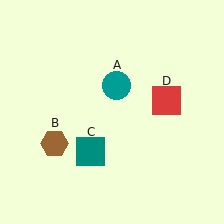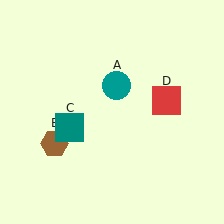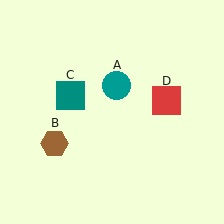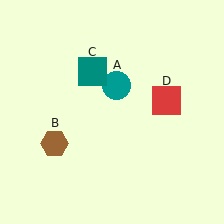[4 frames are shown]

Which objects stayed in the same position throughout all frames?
Teal circle (object A) and brown hexagon (object B) and red square (object D) remained stationary.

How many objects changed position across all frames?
1 object changed position: teal square (object C).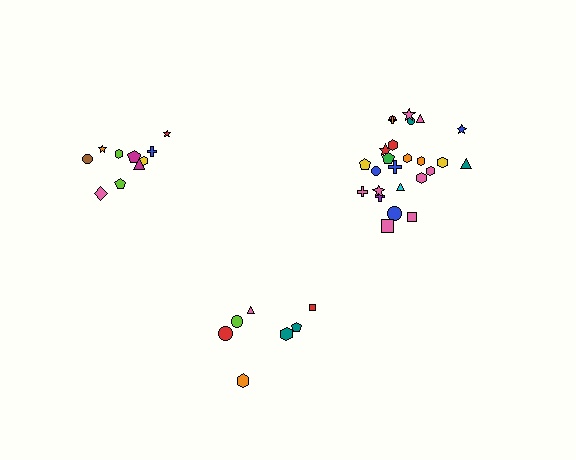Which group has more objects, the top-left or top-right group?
The top-right group.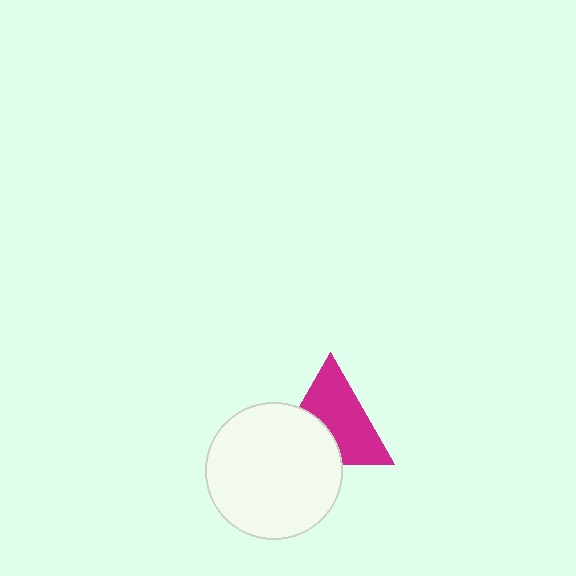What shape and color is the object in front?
The object in front is a white circle.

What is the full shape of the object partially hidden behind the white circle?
The partially hidden object is a magenta triangle.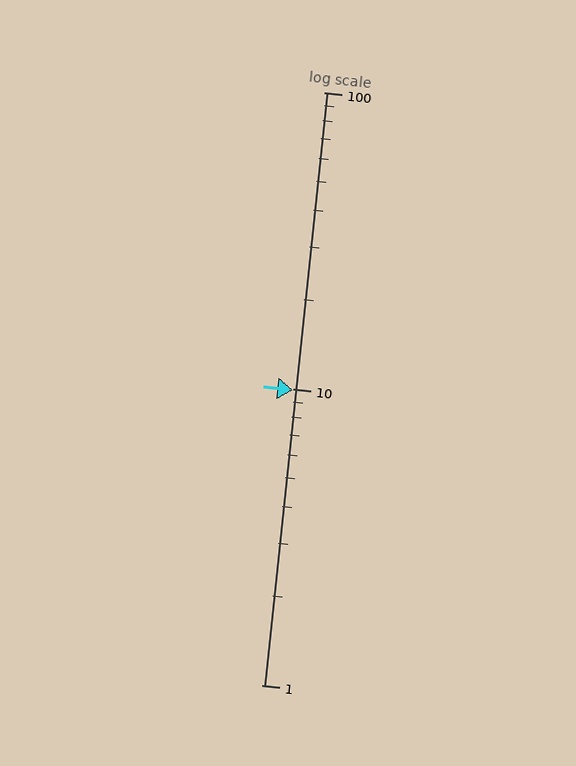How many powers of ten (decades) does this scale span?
The scale spans 2 decades, from 1 to 100.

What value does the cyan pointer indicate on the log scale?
The pointer indicates approximately 9.9.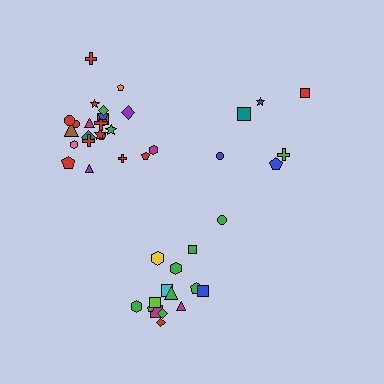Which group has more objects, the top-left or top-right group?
The top-left group.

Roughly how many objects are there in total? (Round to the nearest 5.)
Roughly 45 objects in total.